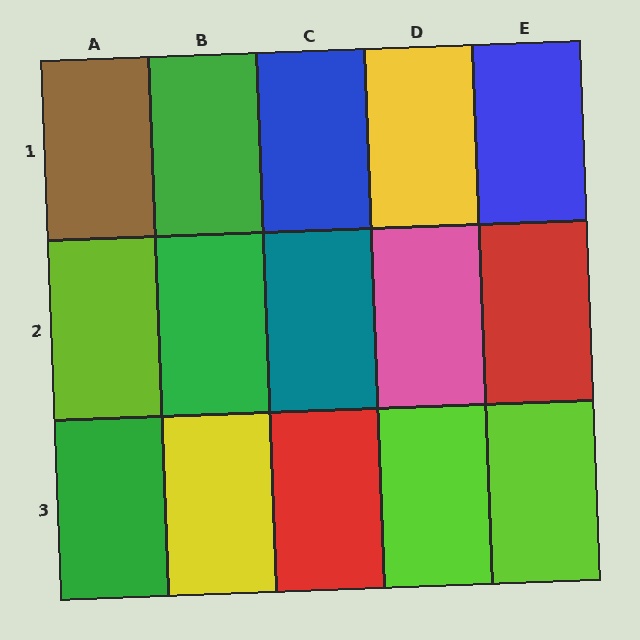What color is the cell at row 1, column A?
Brown.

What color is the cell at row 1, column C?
Blue.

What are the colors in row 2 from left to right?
Lime, green, teal, pink, red.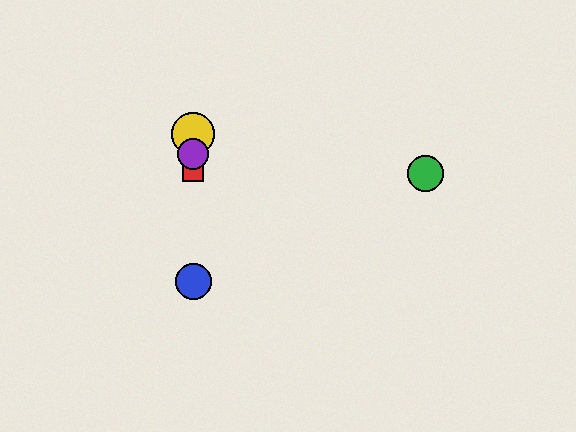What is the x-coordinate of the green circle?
The green circle is at x≈426.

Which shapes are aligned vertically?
The red square, the blue circle, the yellow circle, the purple circle are aligned vertically.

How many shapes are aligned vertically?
4 shapes (the red square, the blue circle, the yellow circle, the purple circle) are aligned vertically.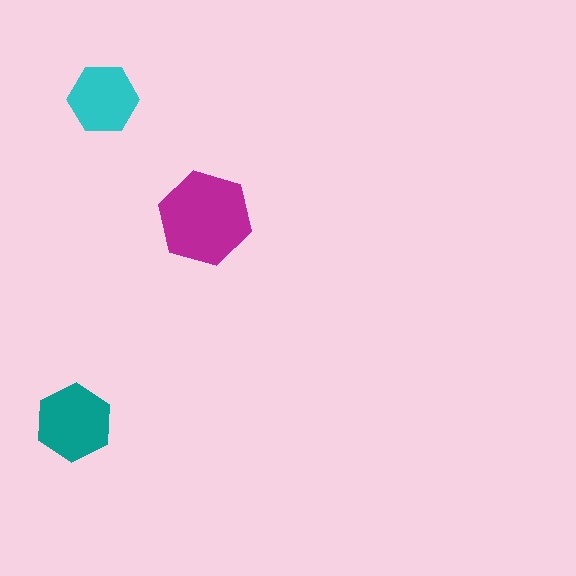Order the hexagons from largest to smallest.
the magenta one, the teal one, the cyan one.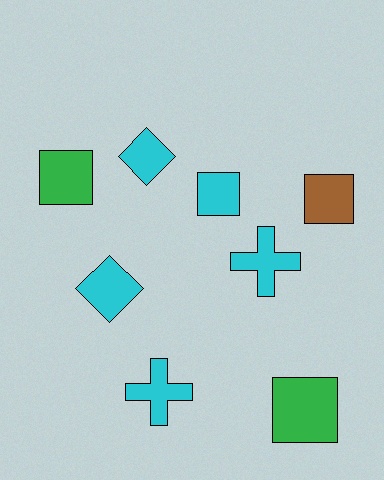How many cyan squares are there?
There is 1 cyan square.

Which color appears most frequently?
Cyan, with 5 objects.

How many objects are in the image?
There are 8 objects.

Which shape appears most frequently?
Square, with 4 objects.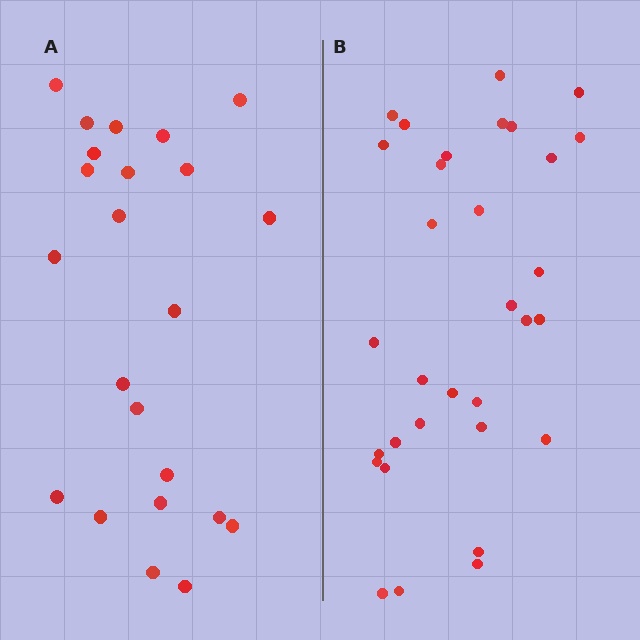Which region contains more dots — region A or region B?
Region B (the right region) has more dots.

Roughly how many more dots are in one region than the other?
Region B has roughly 8 or so more dots than region A.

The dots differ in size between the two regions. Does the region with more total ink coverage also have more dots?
No. Region A has more total ink coverage because its dots are larger, but region B actually contains more individual dots. Total area can be misleading — the number of items is what matters here.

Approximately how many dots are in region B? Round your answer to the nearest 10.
About 30 dots. (The exact count is 32, which rounds to 30.)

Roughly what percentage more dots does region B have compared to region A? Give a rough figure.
About 40% more.